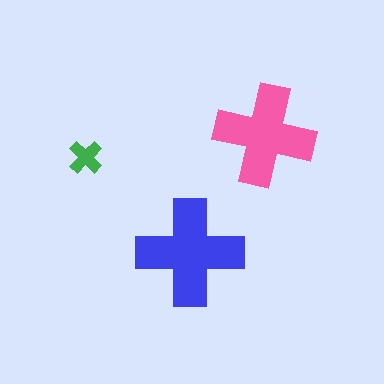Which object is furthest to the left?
The green cross is leftmost.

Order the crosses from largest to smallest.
the blue one, the pink one, the green one.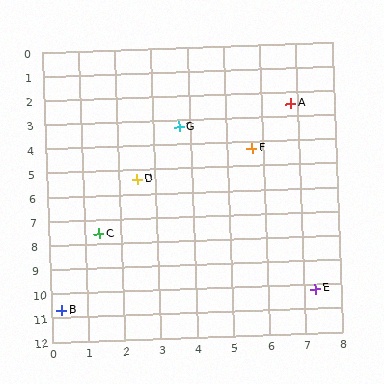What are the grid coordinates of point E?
Point E is at approximately (7.3, 10.2).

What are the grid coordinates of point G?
Point G is at approximately (3.7, 3.3).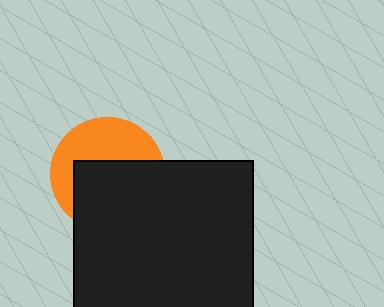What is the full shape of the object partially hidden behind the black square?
The partially hidden object is an orange circle.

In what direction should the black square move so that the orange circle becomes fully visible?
The black square should move down. That is the shortest direction to clear the overlap and leave the orange circle fully visible.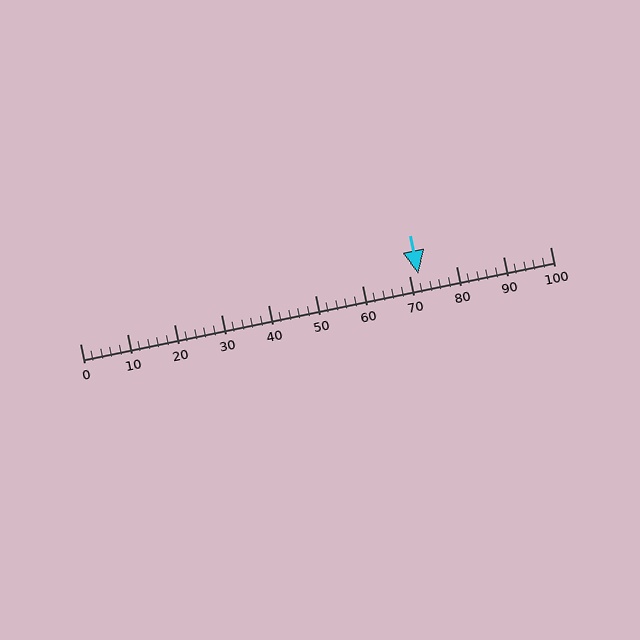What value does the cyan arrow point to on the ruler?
The cyan arrow points to approximately 72.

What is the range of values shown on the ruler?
The ruler shows values from 0 to 100.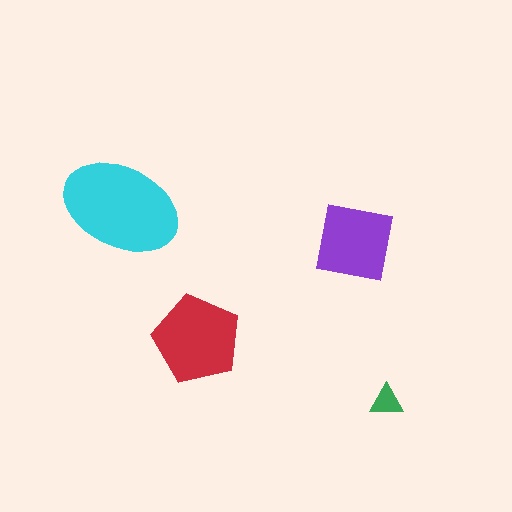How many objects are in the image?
There are 4 objects in the image.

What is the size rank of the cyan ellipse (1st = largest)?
1st.